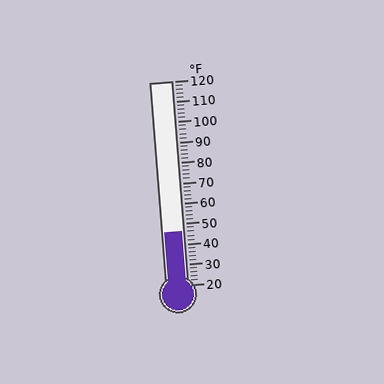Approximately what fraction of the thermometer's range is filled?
The thermometer is filled to approximately 25% of its range.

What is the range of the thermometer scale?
The thermometer scale ranges from 20°F to 120°F.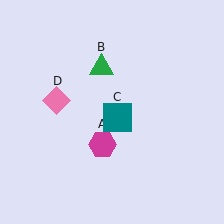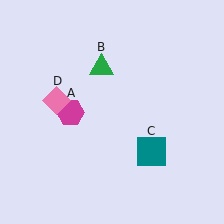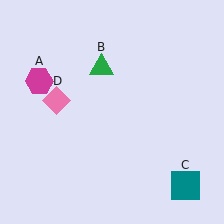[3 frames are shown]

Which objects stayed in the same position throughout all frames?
Green triangle (object B) and pink diamond (object D) remained stationary.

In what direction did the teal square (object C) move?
The teal square (object C) moved down and to the right.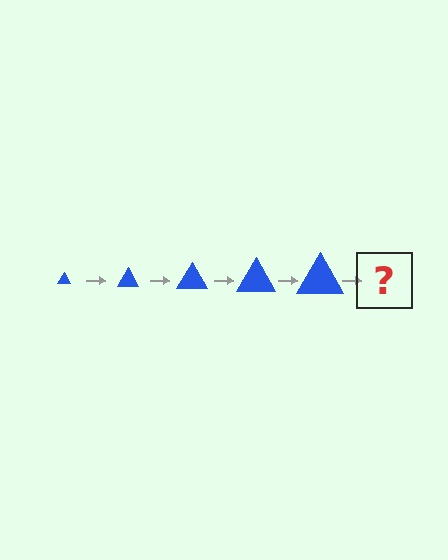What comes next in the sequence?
The next element should be a blue triangle, larger than the previous one.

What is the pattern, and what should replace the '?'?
The pattern is that the triangle gets progressively larger each step. The '?' should be a blue triangle, larger than the previous one.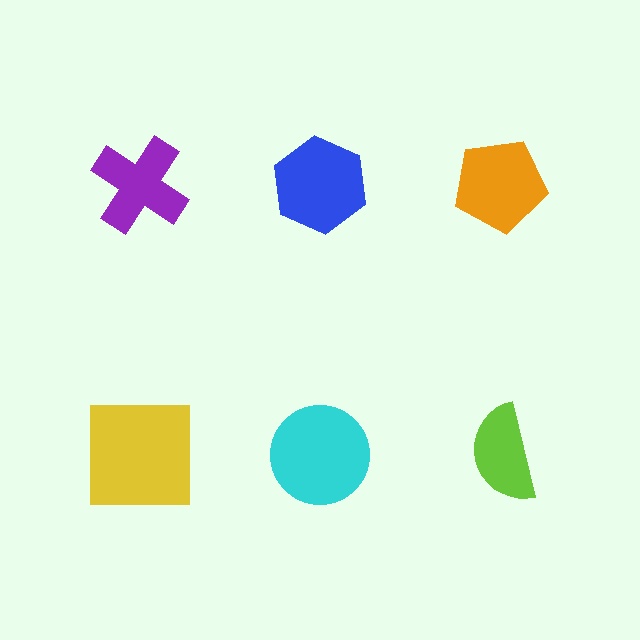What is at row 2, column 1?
A yellow square.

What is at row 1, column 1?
A purple cross.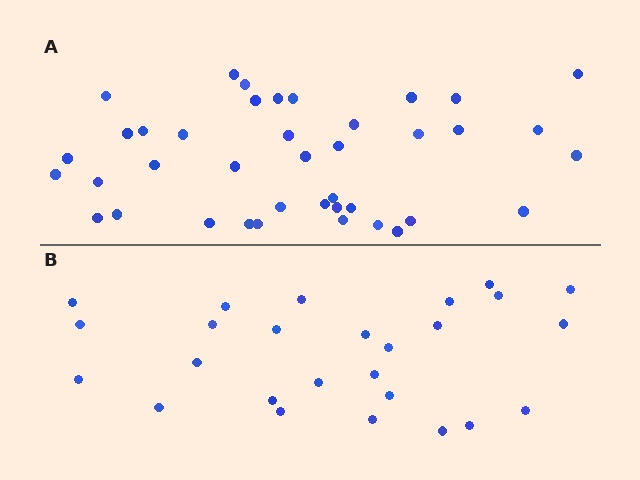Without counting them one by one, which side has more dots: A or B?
Region A (the top region) has more dots.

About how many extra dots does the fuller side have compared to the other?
Region A has approximately 15 more dots than region B.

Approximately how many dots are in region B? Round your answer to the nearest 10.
About 30 dots. (The exact count is 26, which rounds to 30.)